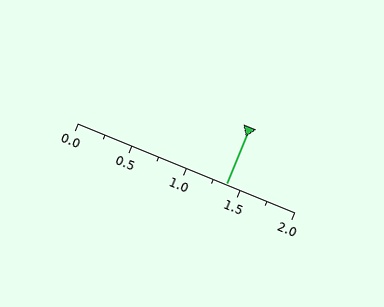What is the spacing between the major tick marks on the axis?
The major ticks are spaced 0.5 apart.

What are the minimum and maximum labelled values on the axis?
The axis runs from 0.0 to 2.0.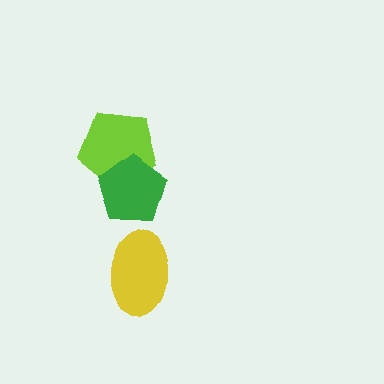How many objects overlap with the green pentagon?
1 object overlaps with the green pentagon.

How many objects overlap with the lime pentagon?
1 object overlaps with the lime pentagon.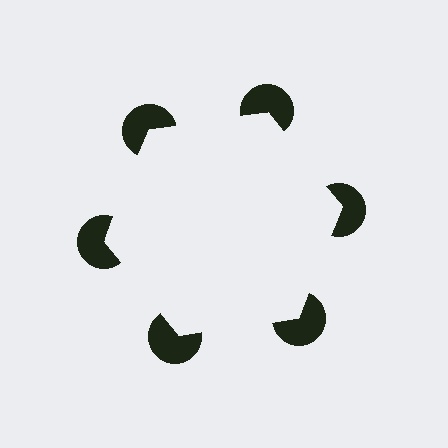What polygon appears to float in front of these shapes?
An illusory hexagon — its edges are inferred from the aligned wedge cuts in the pac-man discs, not physically drawn.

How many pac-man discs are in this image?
There are 6 — one at each vertex of the illusory hexagon.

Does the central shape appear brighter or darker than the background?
It typically appears slightly brighter than the background, even though no actual brightness change is drawn.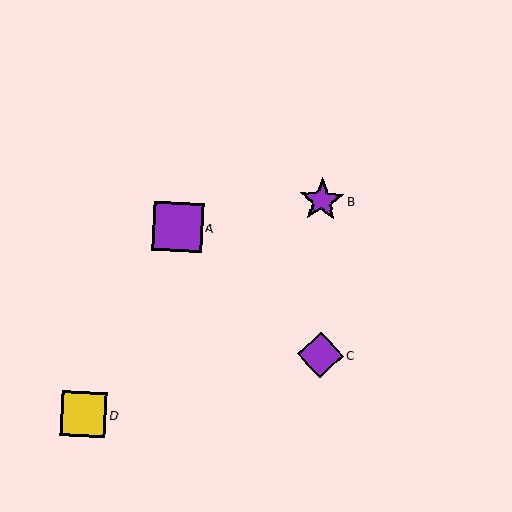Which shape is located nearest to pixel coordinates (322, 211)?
The purple star (labeled B) at (322, 200) is nearest to that location.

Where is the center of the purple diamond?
The center of the purple diamond is at (320, 355).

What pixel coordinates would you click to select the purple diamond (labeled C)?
Click at (320, 355) to select the purple diamond C.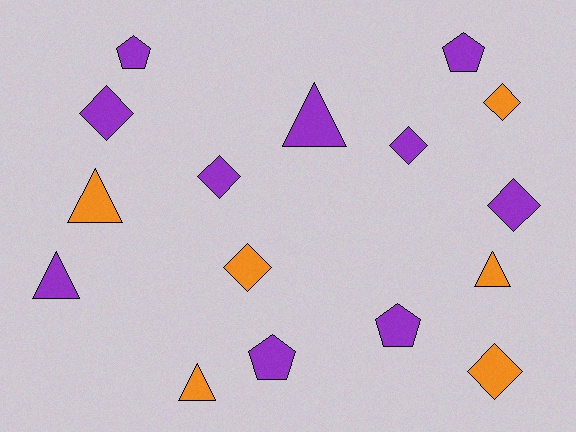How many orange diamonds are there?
There are 3 orange diamonds.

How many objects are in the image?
There are 16 objects.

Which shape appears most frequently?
Diamond, with 7 objects.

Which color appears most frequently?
Purple, with 10 objects.